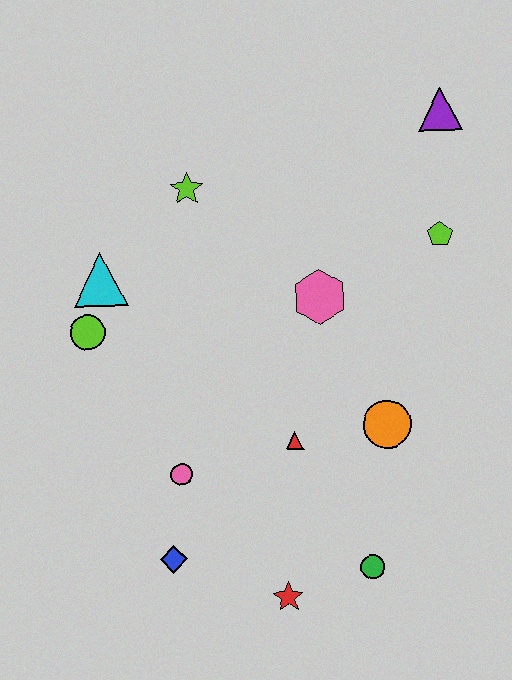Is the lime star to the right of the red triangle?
No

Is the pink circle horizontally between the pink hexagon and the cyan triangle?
Yes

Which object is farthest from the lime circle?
The purple triangle is farthest from the lime circle.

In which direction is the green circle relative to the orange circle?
The green circle is below the orange circle.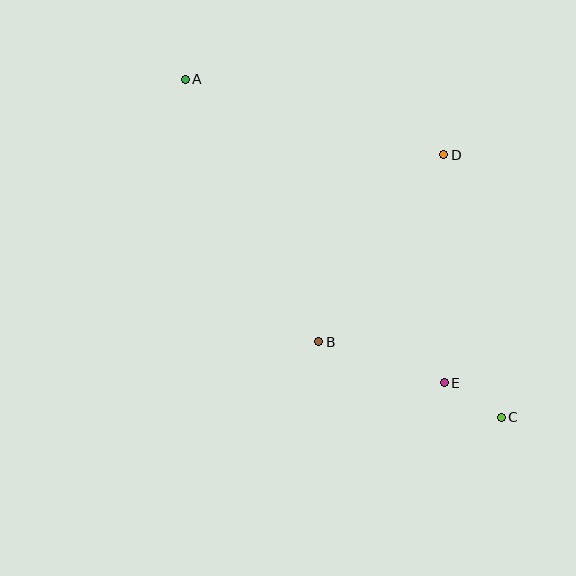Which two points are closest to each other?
Points C and E are closest to each other.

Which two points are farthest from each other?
Points A and C are farthest from each other.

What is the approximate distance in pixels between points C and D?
The distance between C and D is approximately 269 pixels.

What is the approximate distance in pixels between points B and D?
The distance between B and D is approximately 225 pixels.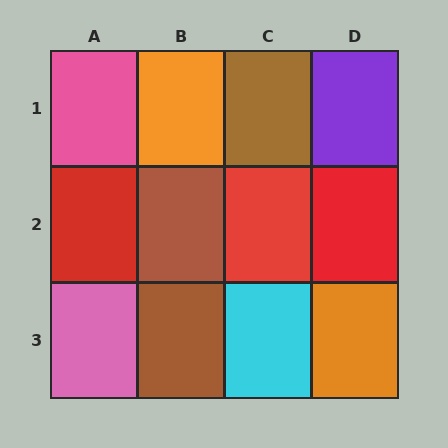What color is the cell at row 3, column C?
Cyan.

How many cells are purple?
1 cell is purple.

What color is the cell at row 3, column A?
Pink.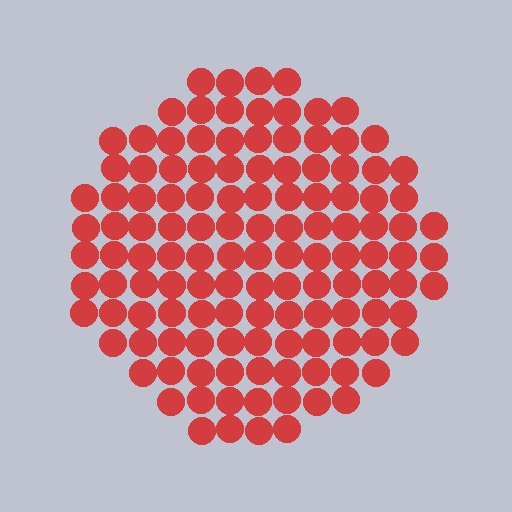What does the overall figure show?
The overall figure shows a circle.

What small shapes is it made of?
It is made of small circles.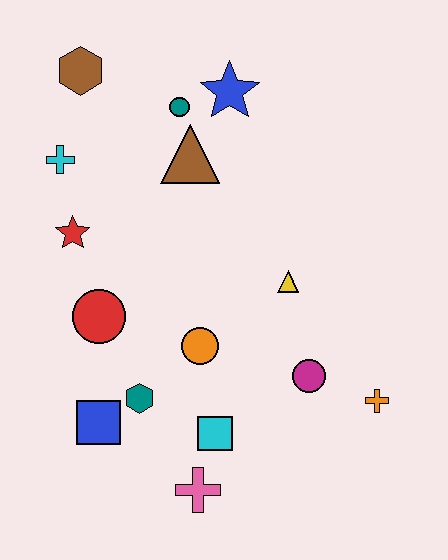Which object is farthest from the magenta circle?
The brown hexagon is farthest from the magenta circle.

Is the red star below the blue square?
No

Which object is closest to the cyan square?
The pink cross is closest to the cyan square.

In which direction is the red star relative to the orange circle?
The red star is to the left of the orange circle.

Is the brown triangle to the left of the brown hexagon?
No